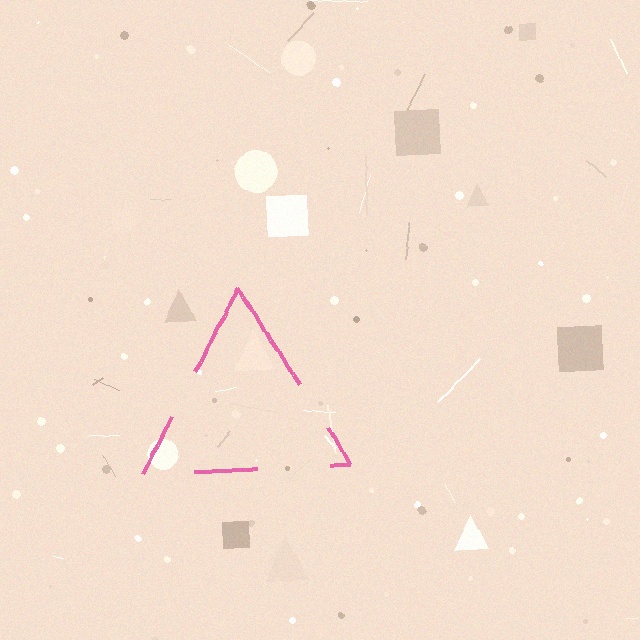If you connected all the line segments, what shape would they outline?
They would outline a triangle.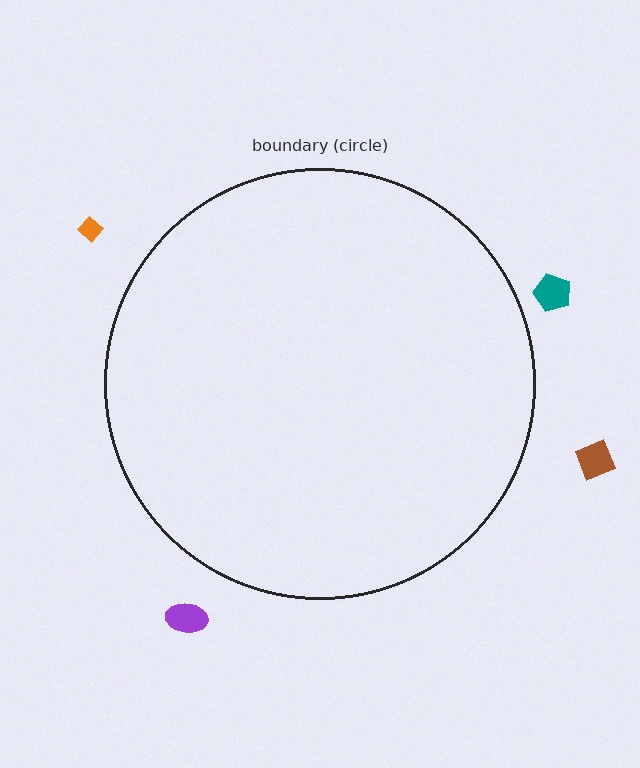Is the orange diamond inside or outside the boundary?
Outside.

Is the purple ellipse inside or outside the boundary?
Outside.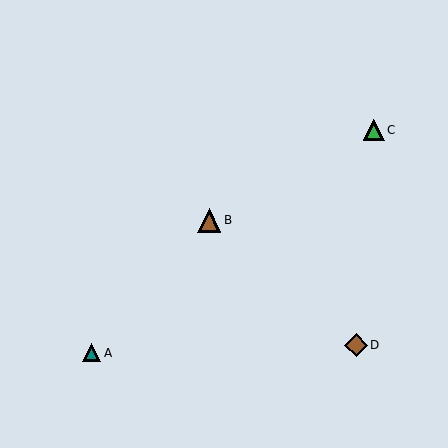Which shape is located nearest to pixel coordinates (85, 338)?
The teal triangle (labeled A) at (92, 353) is nearest to that location.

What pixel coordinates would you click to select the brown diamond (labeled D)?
Click at (356, 345) to select the brown diamond D.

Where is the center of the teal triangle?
The center of the teal triangle is at (92, 353).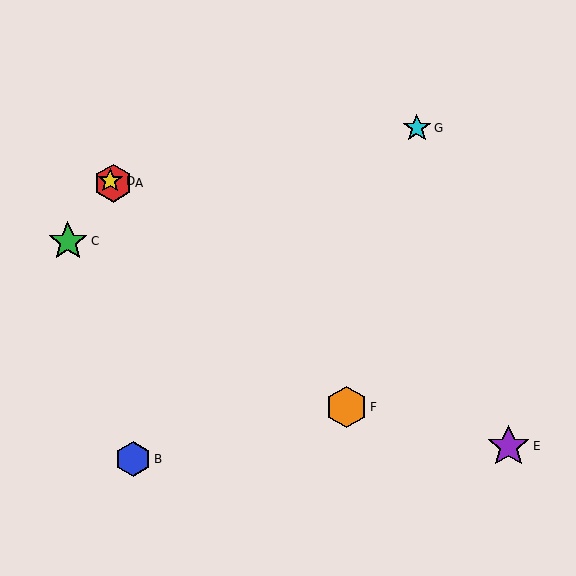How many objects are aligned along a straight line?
3 objects (A, D, F) are aligned along a straight line.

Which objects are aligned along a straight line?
Objects A, D, F are aligned along a straight line.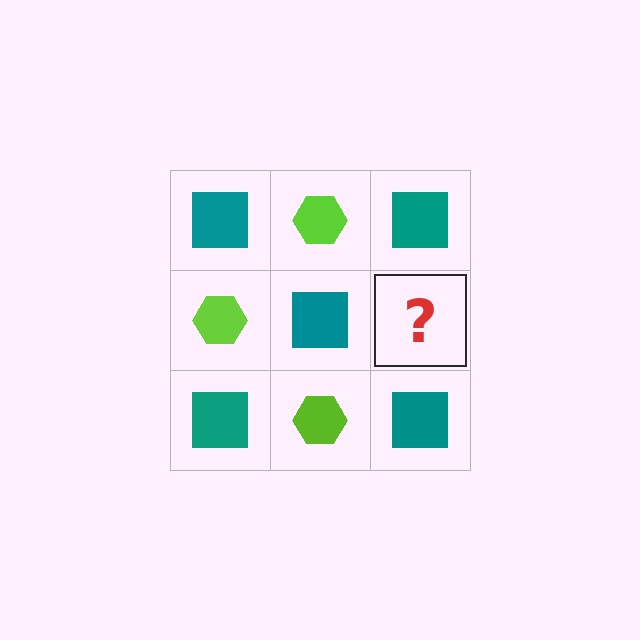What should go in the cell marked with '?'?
The missing cell should contain a lime hexagon.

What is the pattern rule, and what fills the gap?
The rule is that it alternates teal square and lime hexagon in a checkerboard pattern. The gap should be filled with a lime hexagon.